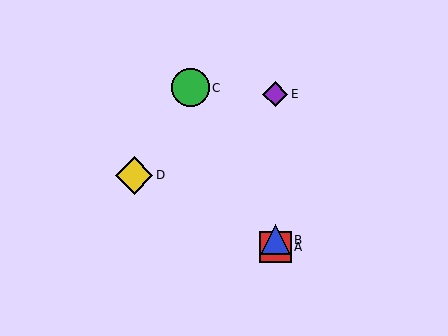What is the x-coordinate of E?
Object E is at x≈275.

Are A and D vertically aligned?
No, A is at x≈275 and D is at x≈134.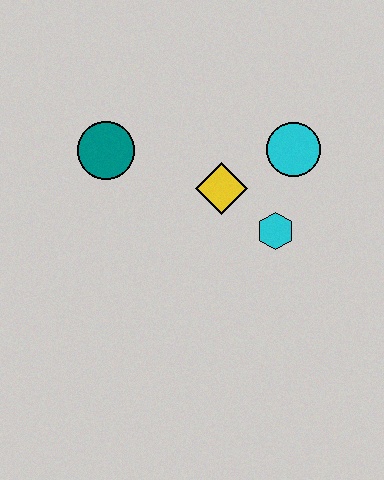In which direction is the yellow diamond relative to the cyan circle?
The yellow diamond is to the left of the cyan circle.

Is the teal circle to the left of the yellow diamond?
Yes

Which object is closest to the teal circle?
The yellow diamond is closest to the teal circle.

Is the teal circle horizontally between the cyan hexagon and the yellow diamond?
No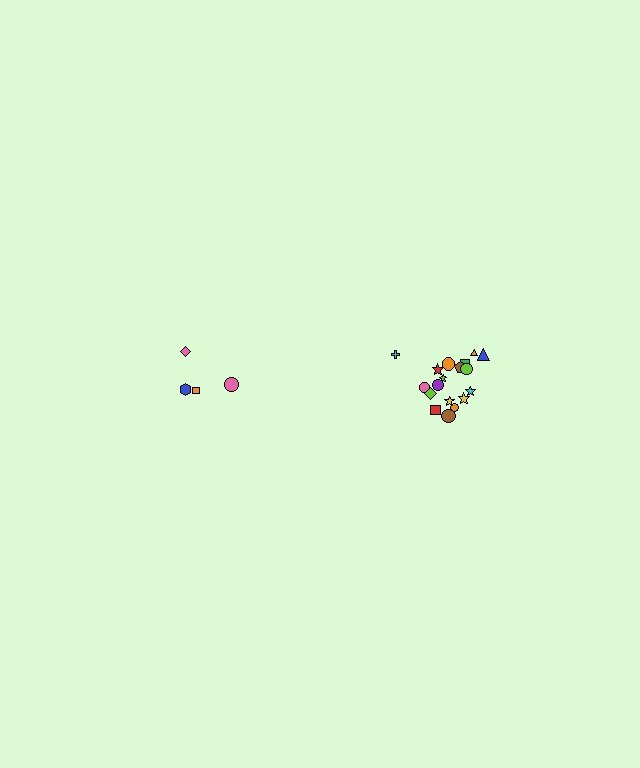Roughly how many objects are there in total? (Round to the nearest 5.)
Roughly 20 objects in total.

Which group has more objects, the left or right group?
The right group.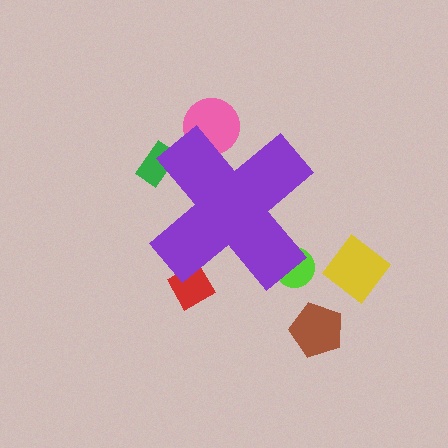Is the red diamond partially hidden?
Yes, the red diamond is partially hidden behind the purple cross.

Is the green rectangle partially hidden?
Yes, the green rectangle is partially hidden behind the purple cross.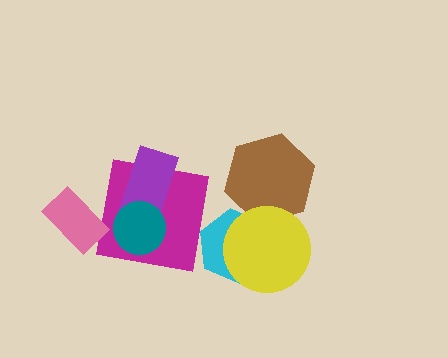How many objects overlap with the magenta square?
2 objects overlap with the magenta square.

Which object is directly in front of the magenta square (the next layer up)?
The purple rectangle is directly in front of the magenta square.